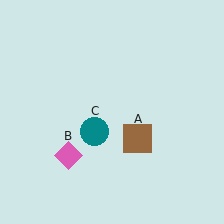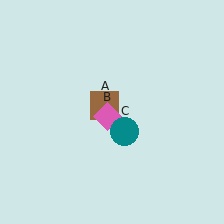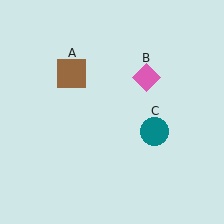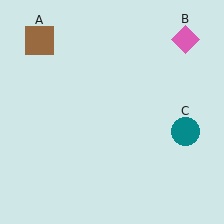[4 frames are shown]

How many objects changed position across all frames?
3 objects changed position: brown square (object A), pink diamond (object B), teal circle (object C).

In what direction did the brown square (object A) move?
The brown square (object A) moved up and to the left.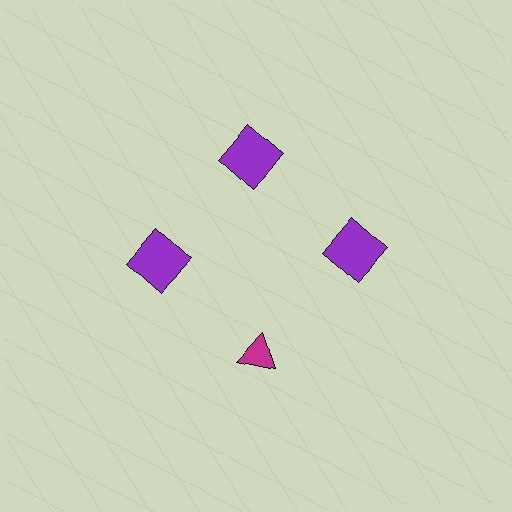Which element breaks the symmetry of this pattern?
The magenta triangle at roughly the 6 o'clock position breaks the symmetry. All other shapes are purple squares.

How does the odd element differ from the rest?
It differs in both color (magenta instead of purple) and shape (triangle instead of square).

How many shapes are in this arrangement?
There are 4 shapes arranged in a ring pattern.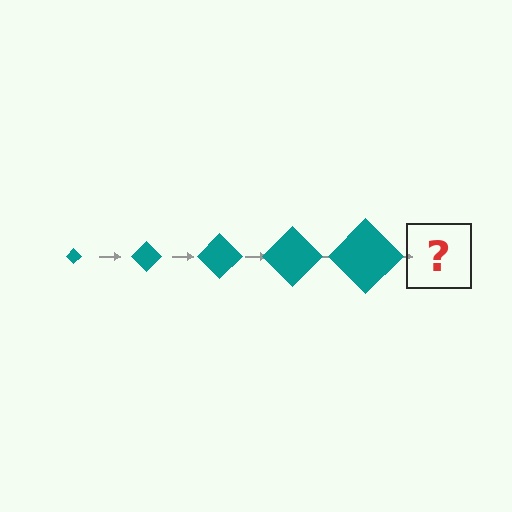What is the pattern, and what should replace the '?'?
The pattern is that the diamond gets progressively larger each step. The '?' should be a teal diamond, larger than the previous one.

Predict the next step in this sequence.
The next step is a teal diamond, larger than the previous one.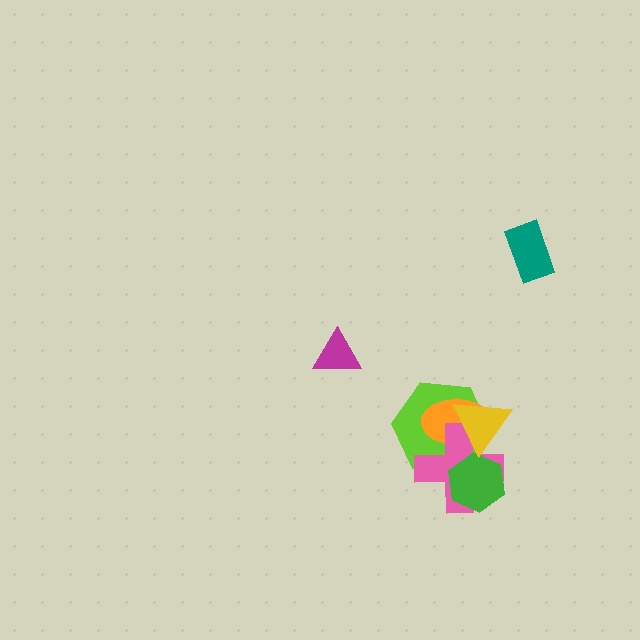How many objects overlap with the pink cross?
4 objects overlap with the pink cross.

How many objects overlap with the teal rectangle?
0 objects overlap with the teal rectangle.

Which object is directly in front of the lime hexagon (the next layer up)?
The orange ellipse is directly in front of the lime hexagon.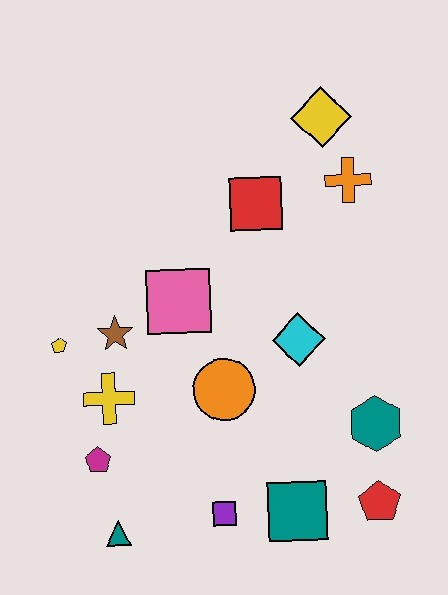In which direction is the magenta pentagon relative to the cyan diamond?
The magenta pentagon is to the left of the cyan diamond.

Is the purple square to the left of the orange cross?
Yes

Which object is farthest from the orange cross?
The teal triangle is farthest from the orange cross.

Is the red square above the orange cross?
No